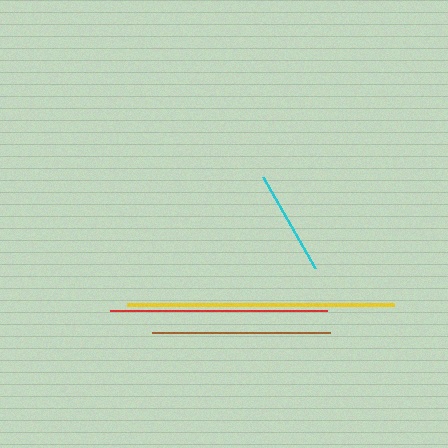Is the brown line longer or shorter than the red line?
The red line is longer than the brown line.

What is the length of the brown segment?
The brown segment is approximately 178 pixels long.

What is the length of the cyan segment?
The cyan segment is approximately 105 pixels long.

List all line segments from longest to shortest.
From longest to shortest: yellow, red, brown, cyan.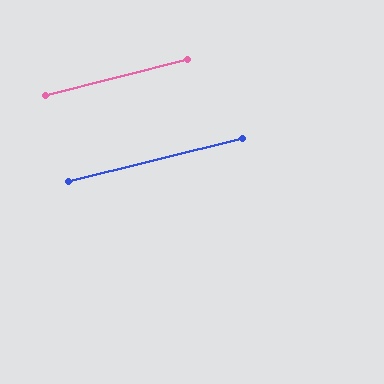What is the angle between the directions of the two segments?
Approximately 0 degrees.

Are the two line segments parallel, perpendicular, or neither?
Parallel — their directions differ by only 0.3°.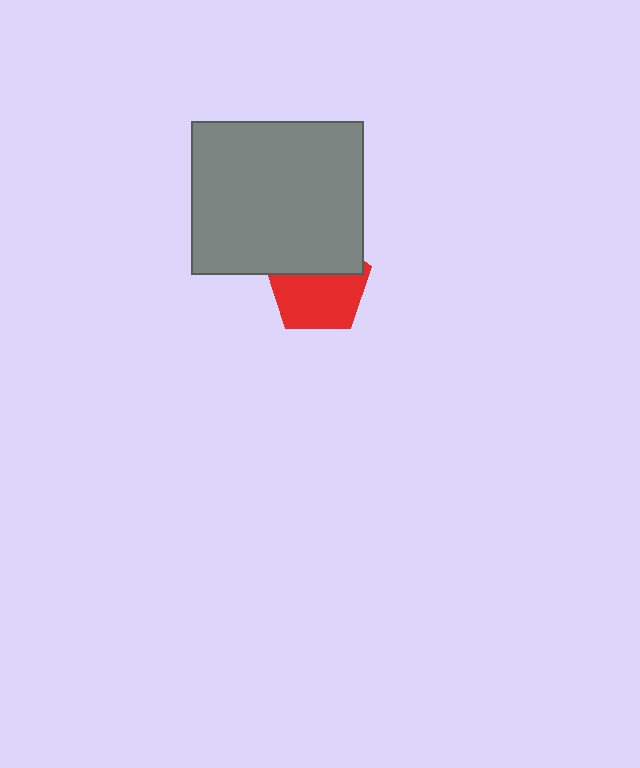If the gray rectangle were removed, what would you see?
You would see the complete red pentagon.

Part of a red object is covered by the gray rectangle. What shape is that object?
It is a pentagon.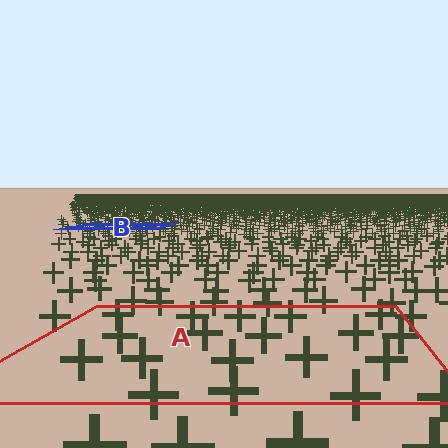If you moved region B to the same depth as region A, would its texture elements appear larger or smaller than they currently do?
They would appear larger. At a closer depth, the same texture elements are projected at a bigger on-screen size.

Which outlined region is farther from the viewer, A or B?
Region B is farther from the viewer — the texture elements inside it appear smaller and more densely packed.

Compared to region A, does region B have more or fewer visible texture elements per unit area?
Region B has more texture elements per unit area — they are packed more densely because it is farther away.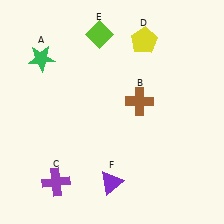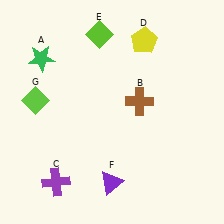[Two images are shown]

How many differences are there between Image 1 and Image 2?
There is 1 difference between the two images.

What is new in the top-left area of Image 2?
A lime diamond (G) was added in the top-left area of Image 2.